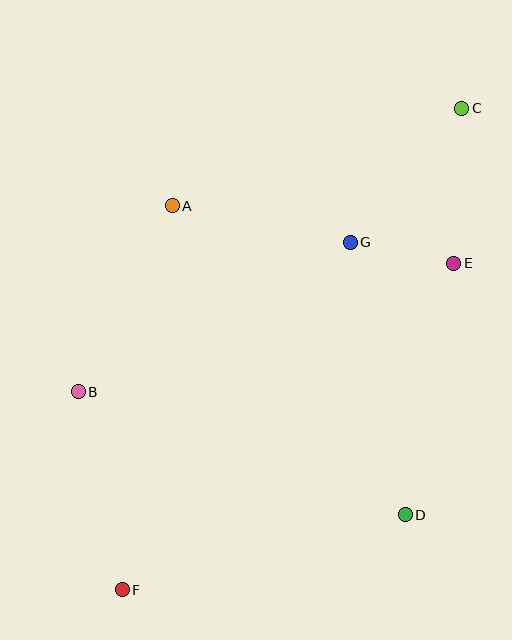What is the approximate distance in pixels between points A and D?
The distance between A and D is approximately 387 pixels.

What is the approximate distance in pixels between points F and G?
The distance between F and G is approximately 416 pixels.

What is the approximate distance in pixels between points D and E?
The distance between D and E is approximately 256 pixels.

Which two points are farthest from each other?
Points C and F are farthest from each other.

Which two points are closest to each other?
Points E and G are closest to each other.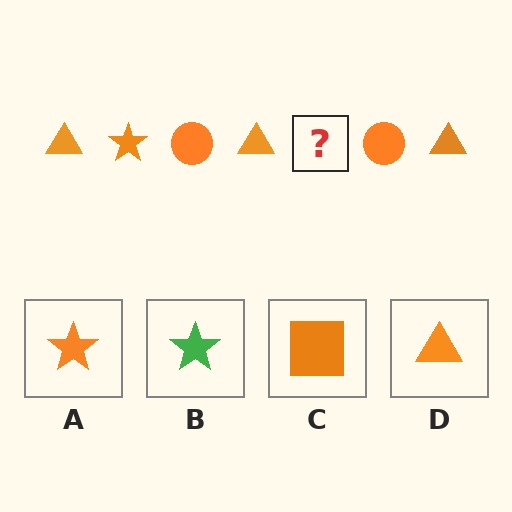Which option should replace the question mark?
Option A.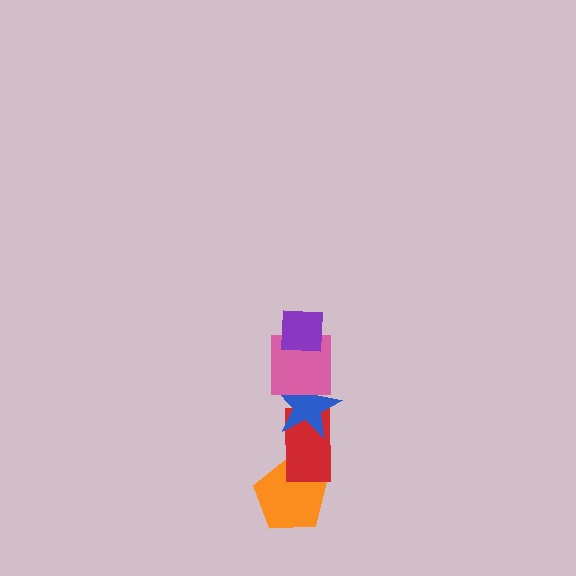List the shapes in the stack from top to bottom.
From top to bottom: the purple square, the pink square, the blue star, the red rectangle, the orange pentagon.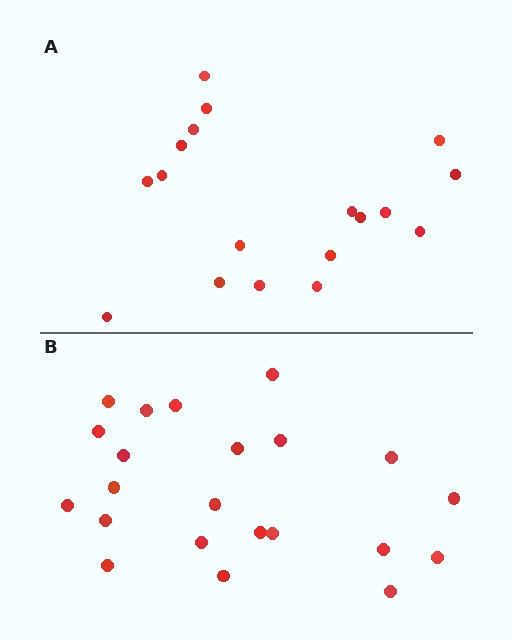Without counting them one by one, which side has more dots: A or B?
Region B (the bottom region) has more dots.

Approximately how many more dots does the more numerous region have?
Region B has about 4 more dots than region A.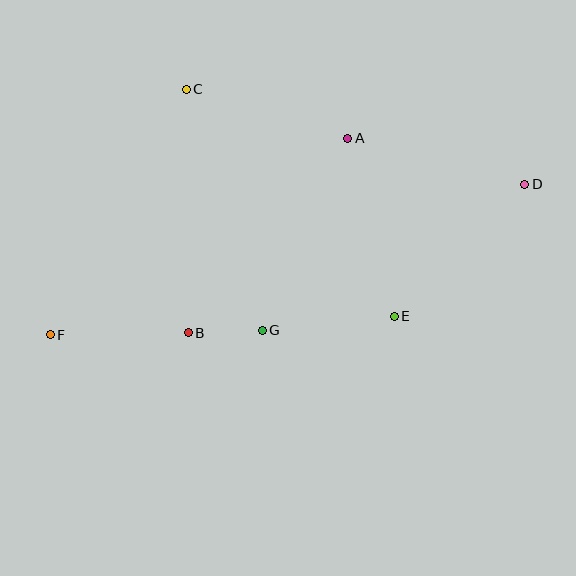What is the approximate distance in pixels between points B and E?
The distance between B and E is approximately 207 pixels.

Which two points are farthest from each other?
Points D and F are farthest from each other.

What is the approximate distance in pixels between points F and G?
The distance between F and G is approximately 212 pixels.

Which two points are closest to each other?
Points B and G are closest to each other.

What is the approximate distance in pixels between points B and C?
The distance between B and C is approximately 244 pixels.